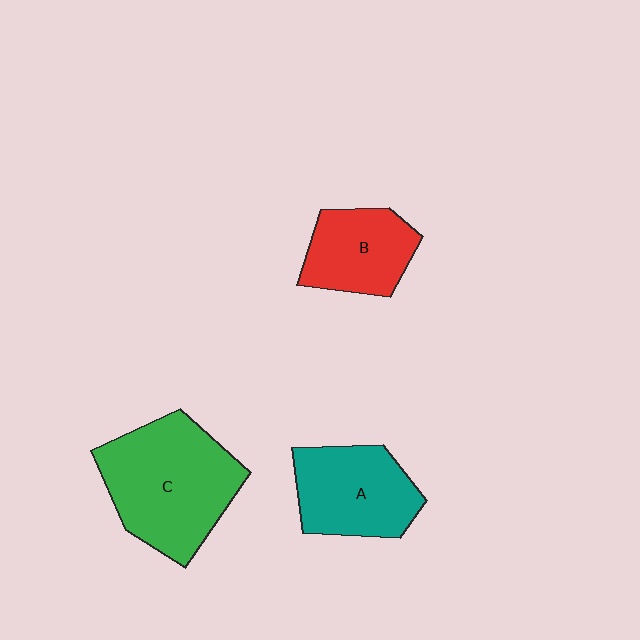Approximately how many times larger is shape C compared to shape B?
Approximately 1.7 times.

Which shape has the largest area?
Shape C (green).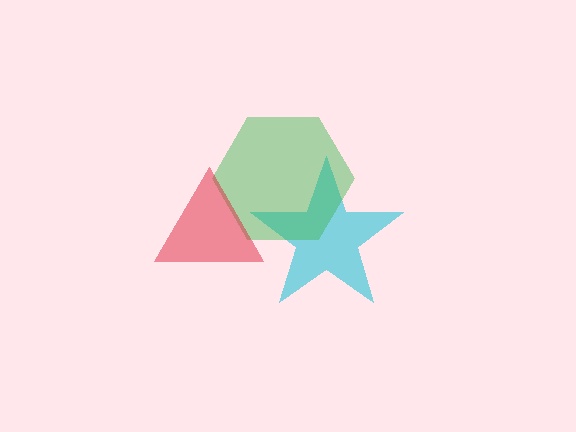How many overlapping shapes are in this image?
There are 3 overlapping shapes in the image.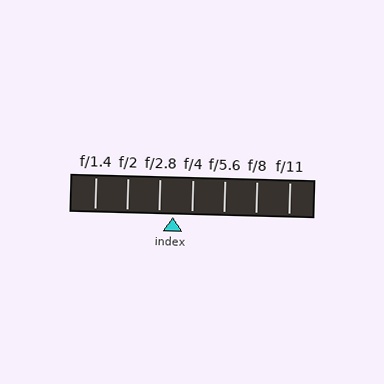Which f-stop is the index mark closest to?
The index mark is closest to f/2.8.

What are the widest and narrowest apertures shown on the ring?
The widest aperture shown is f/1.4 and the narrowest is f/11.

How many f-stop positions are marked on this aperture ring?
There are 7 f-stop positions marked.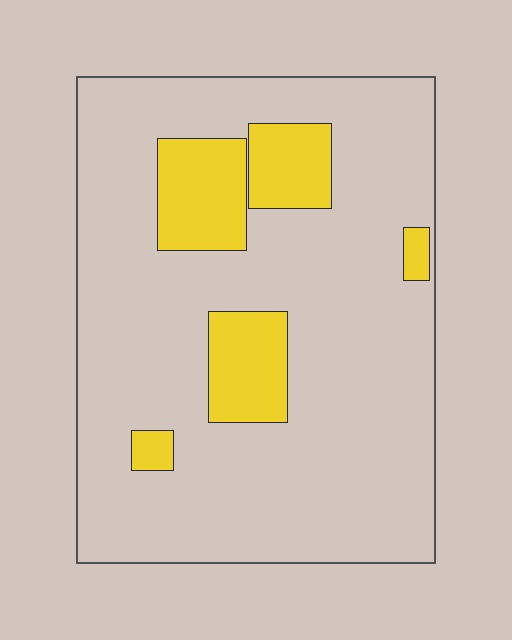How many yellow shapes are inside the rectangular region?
5.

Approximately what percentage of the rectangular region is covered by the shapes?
Approximately 15%.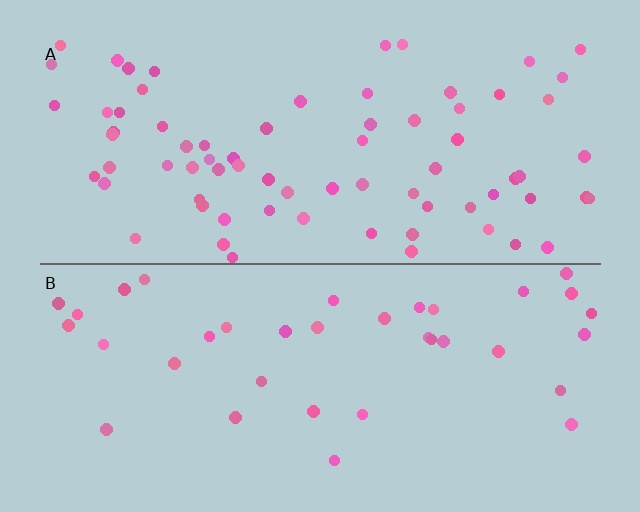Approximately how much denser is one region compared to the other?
Approximately 2.0× — region A over region B.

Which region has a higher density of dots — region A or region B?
A (the top).